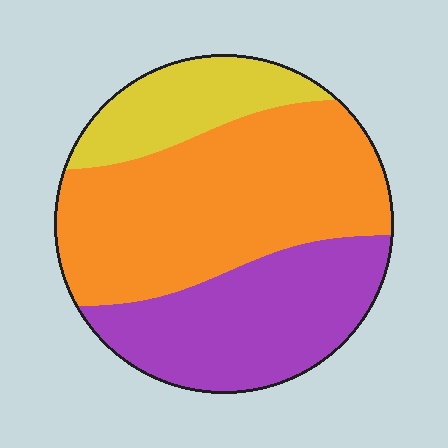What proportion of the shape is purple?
Purple takes up about one third (1/3) of the shape.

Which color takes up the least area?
Yellow, at roughly 15%.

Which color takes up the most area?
Orange, at roughly 50%.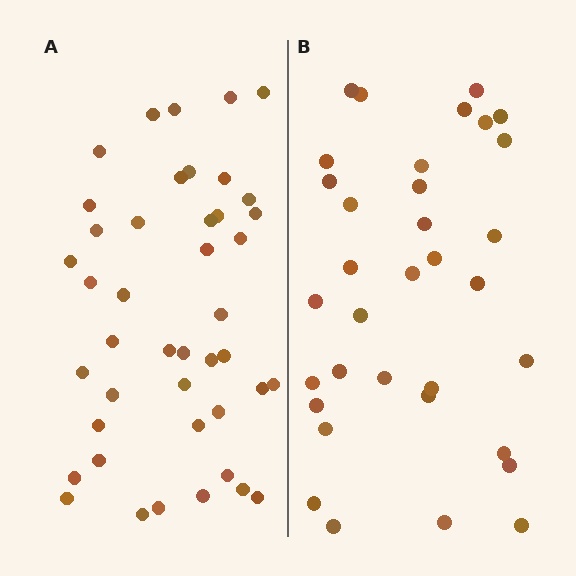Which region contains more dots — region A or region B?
Region A (the left region) has more dots.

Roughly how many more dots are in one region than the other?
Region A has roughly 8 or so more dots than region B.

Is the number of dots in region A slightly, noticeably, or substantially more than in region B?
Region A has noticeably more, but not dramatically so. The ratio is roughly 1.3 to 1.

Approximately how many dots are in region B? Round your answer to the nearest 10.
About 30 dots. (The exact count is 34, which rounds to 30.)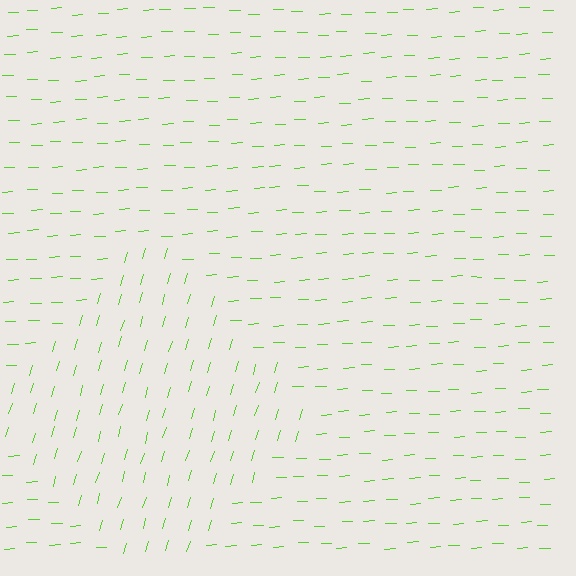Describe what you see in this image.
The image is filled with small lime line segments. A diamond region in the image has lines oriented differently from the surrounding lines, creating a visible texture boundary.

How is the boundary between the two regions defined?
The boundary is defined purely by a change in line orientation (approximately 70 degrees difference). All lines are the same color and thickness.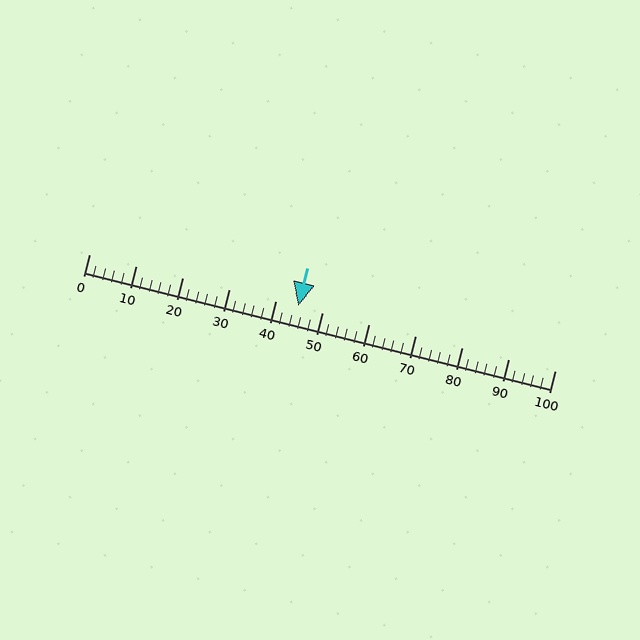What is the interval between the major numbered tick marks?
The major tick marks are spaced 10 units apart.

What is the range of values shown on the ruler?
The ruler shows values from 0 to 100.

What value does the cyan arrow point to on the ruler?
The cyan arrow points to approximately 45.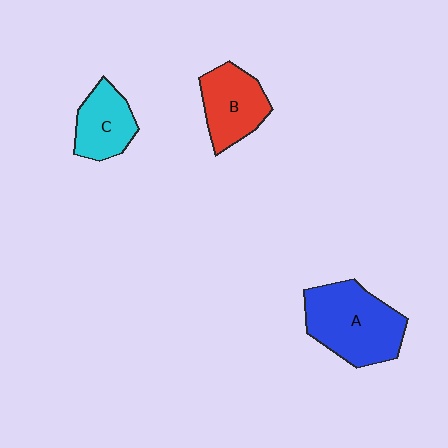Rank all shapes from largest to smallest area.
From largest to smallest: A (blue), B (red), C (cyan).